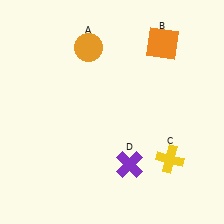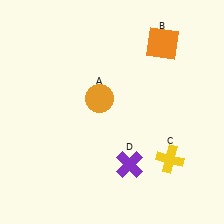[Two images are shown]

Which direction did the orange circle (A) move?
The orange circle (A) moved down.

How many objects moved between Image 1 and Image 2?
1 object moved between the two images.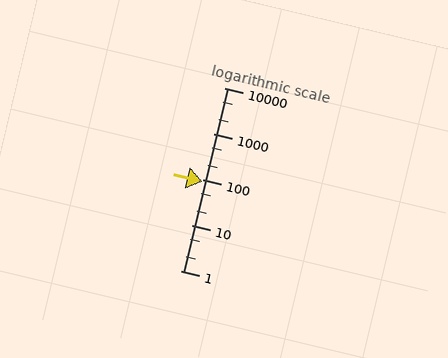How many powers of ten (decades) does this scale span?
The scale spans 4 decades, from 1 to 10000.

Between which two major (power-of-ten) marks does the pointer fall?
The pointer is between 10 and 100.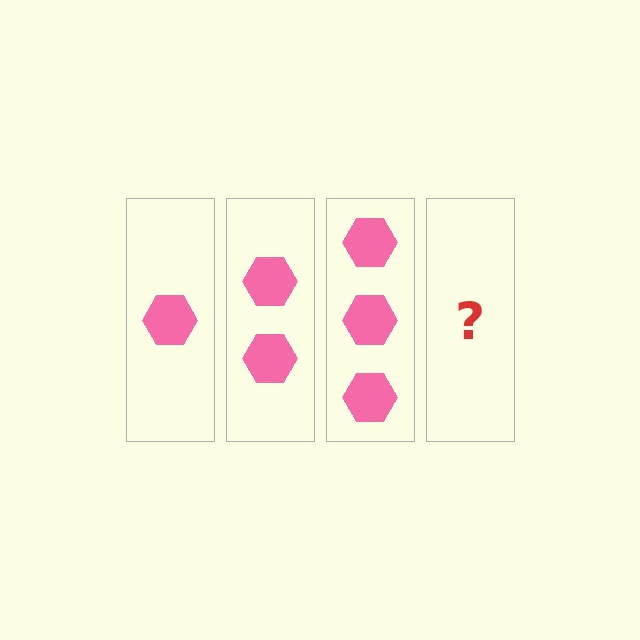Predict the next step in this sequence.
The next step is 4 hexagons.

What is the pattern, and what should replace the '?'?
The pattern is that each step adds one more hexagon. The '?' should be 4 hexagons.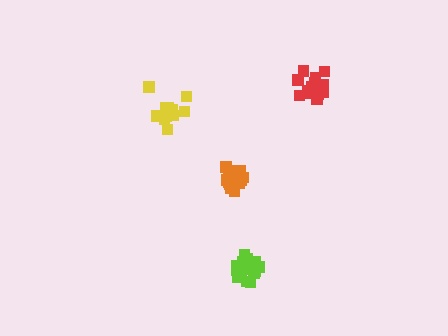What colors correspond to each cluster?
The clusters are colored: yellow, red, orange, lime.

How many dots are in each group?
Group 1: 17 dots, Group 2: 18 dots, Group 3: 21 dots, Group 4: 18 dots (74 total).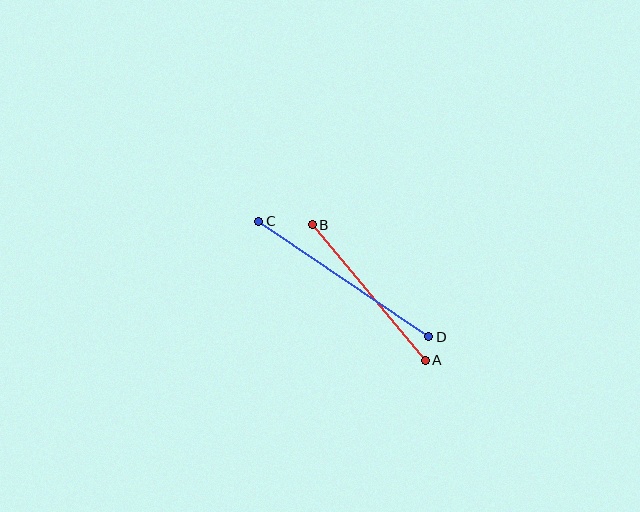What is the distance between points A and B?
The distance is approximately 177 pixels.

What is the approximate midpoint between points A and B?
The midpoint is at approximately (369, 292) pixels.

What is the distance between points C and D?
The distance is approximately 206 pixels.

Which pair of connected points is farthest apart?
Points C and D are farthest apart.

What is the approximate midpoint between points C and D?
The midpoint is at approximately (344, 279) pixels.